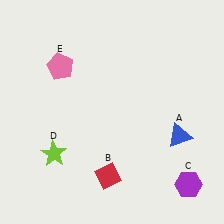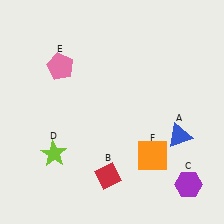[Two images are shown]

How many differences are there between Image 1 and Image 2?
There is 1 difference between the two images.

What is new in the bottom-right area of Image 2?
An orange square (F) was added in the bottom-right area of Image 2.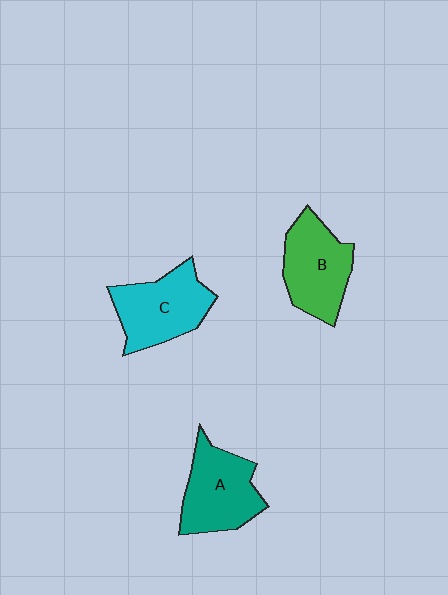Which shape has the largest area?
Shape C (cyan).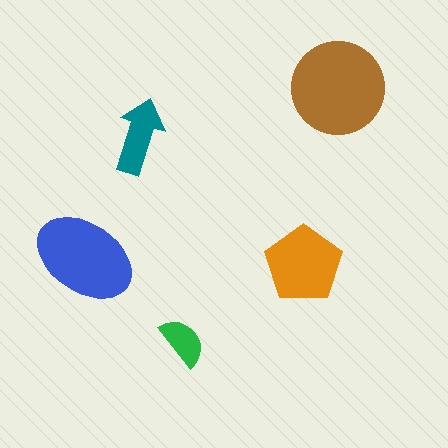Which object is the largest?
The brown circle.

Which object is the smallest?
The green semicircle.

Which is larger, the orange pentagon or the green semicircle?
The orange pentagon.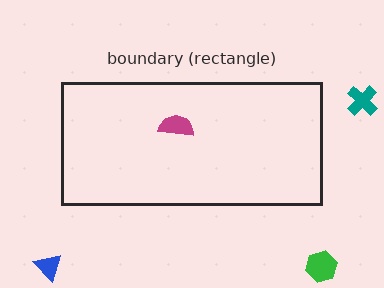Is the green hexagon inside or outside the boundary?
Outside.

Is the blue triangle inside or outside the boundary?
Outside.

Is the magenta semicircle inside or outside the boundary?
Inside.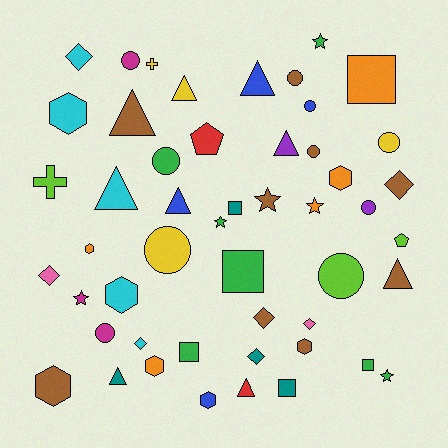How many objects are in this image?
There are 50 objects.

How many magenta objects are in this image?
There are 3 magenta objects.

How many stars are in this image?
There are 6 stars.